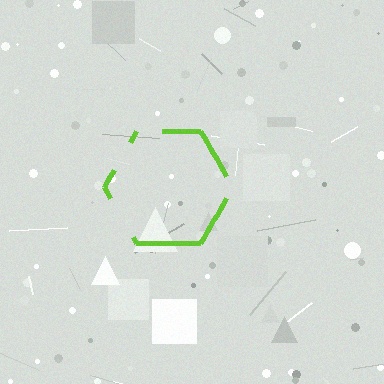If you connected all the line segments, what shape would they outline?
They would outline a hexagon.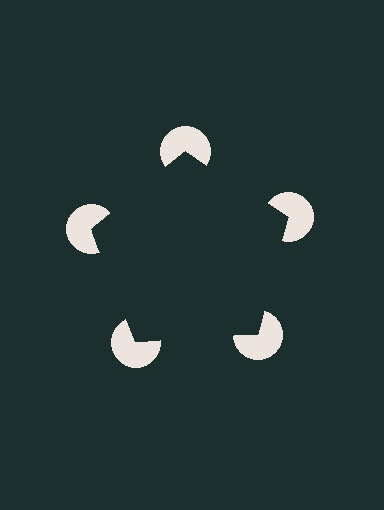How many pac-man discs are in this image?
There are 5 — one at each vertex of the illusory pentagon.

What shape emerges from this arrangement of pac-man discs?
An illusory pentagon — its edges are inferred from the aligned wedge cuts in the pac-man discs, not physically drawn.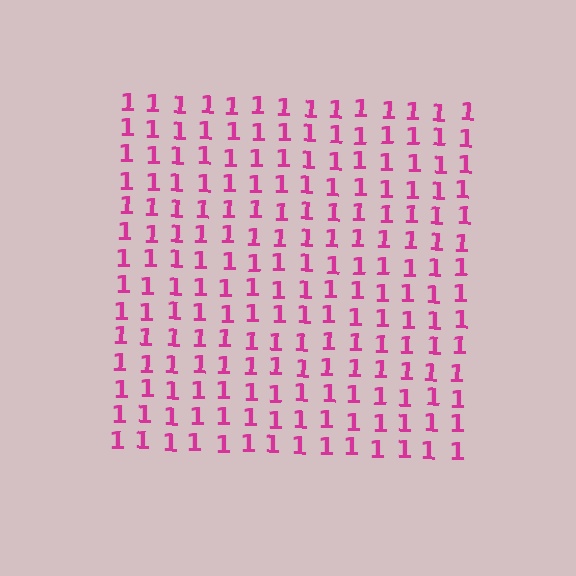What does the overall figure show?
The overall figure shows a square.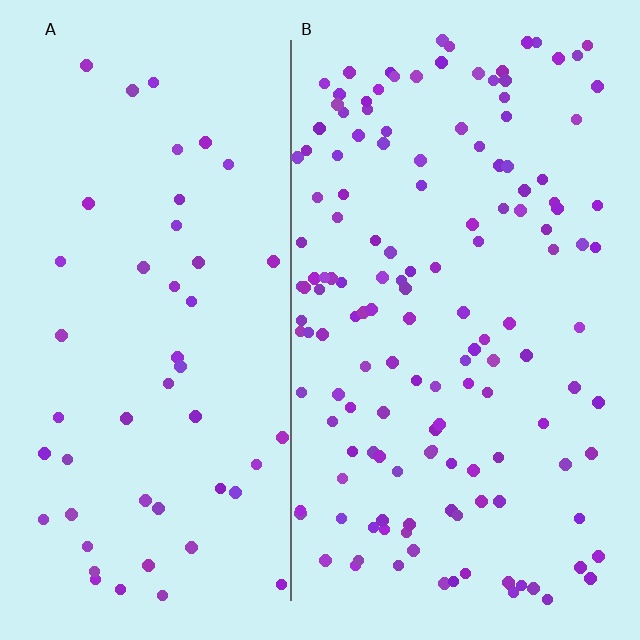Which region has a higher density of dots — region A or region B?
B (the right).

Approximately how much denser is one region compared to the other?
Approximately 2.9× — region B over region A.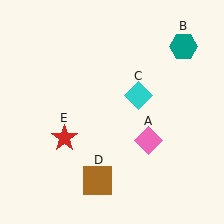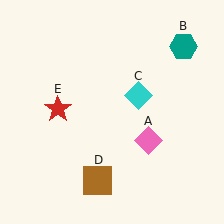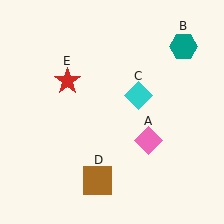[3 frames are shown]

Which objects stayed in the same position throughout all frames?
Pink diamond (object A) and teal hexagon (object B) and cyan diamond (object C) and brown square (object D) remained stationary.